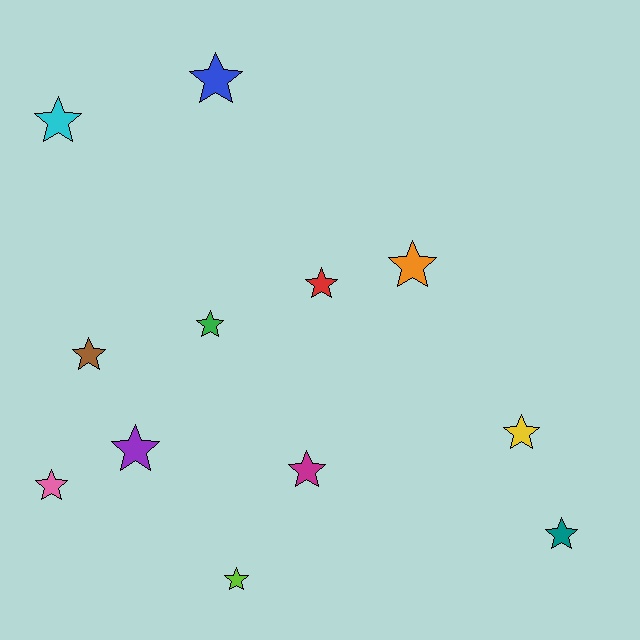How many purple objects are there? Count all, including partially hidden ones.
There is 1 purple object.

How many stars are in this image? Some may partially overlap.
There are 12 stars.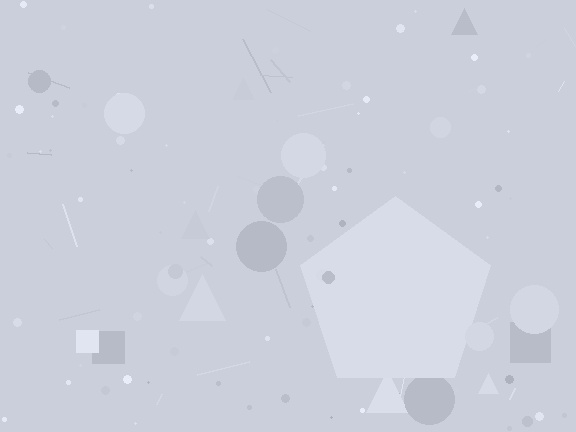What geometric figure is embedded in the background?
A pentagon is embedded in the background.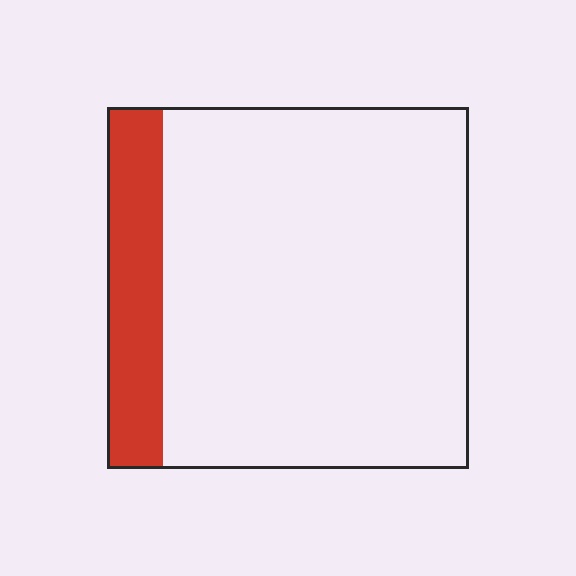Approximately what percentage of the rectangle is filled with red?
Approximately 15%.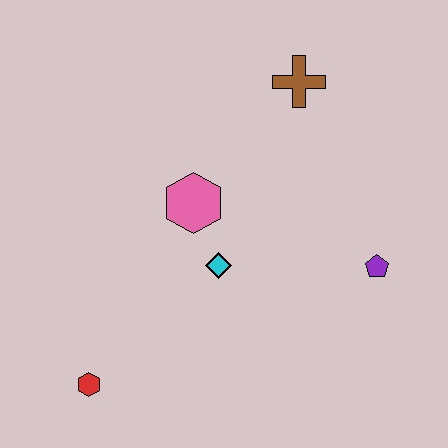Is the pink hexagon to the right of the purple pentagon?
No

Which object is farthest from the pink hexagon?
The red hexagon is farthest from the pink hexagon.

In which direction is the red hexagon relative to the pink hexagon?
The red hexagon is below the pink hexagon.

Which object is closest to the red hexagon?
The cyan diamond is closest to the red hexagon.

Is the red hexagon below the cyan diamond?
Yes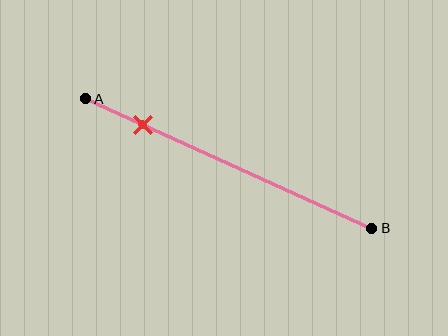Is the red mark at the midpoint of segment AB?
No, the mark is at about 20% from A, not at the 50% midpoint.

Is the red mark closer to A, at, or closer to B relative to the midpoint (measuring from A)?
The red mark is closer to point A than the midpoint of segment AB.